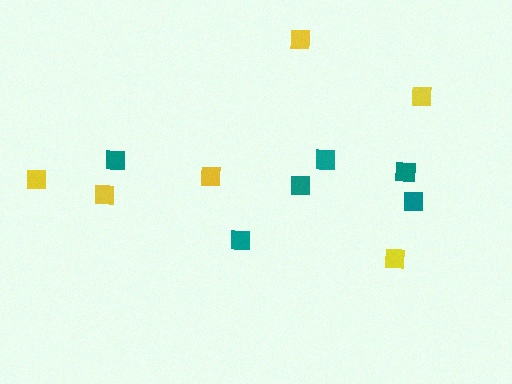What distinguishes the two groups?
There are 2 groups: one group of teal squares (6) and one group of yellow squares (6).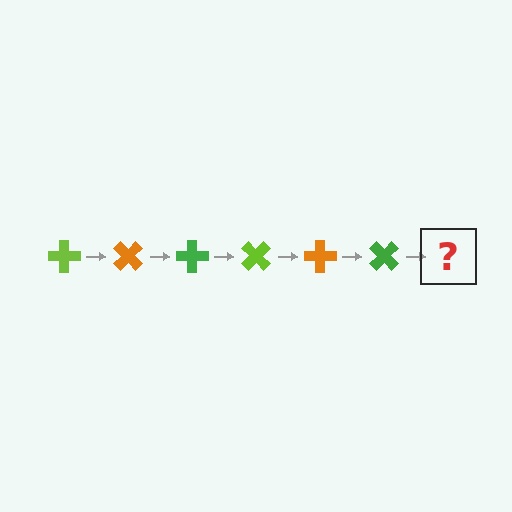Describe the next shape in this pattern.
It should be a lime cross, rotated 270 degrees from the start.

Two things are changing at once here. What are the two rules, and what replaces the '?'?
The two rules are that it rotates 45 degrees each step and the color cycles through lime, orange, and green. The '?' should be a lime cross, rotated 270 degrees from the start.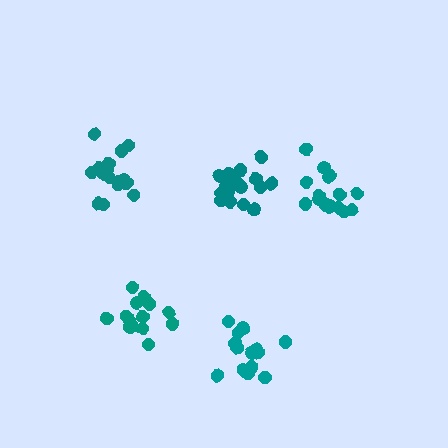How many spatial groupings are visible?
There are 5 spatial groupings.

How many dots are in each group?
Group 1: 18 dots, Group 2: 17 dots, Group 3: 17 dots, Group 4: 15 dots, Group 5: 14 dots (81 total).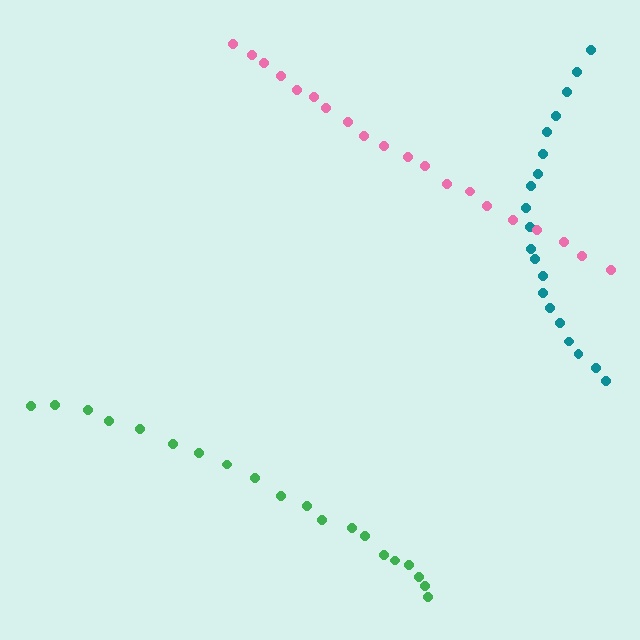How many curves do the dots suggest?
There are 3 distinct paths.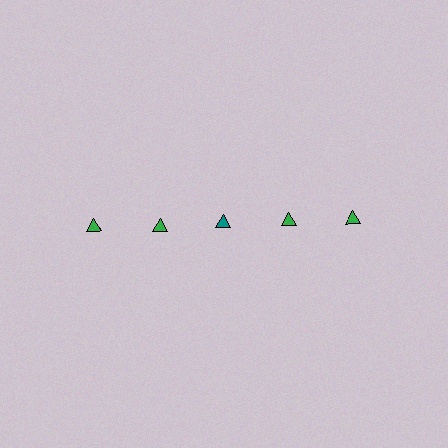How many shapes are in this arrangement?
There are 5 shapes arranged in a grid pattern.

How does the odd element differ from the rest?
It has a different color: teal instead of green.